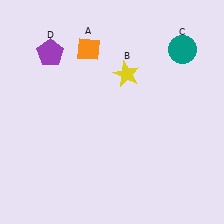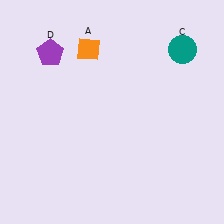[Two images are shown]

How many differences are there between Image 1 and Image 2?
There is 1 difference between the two images.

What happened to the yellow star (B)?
The yellow star (B) was removed in Image 2. It was in the top-right area of Image 1.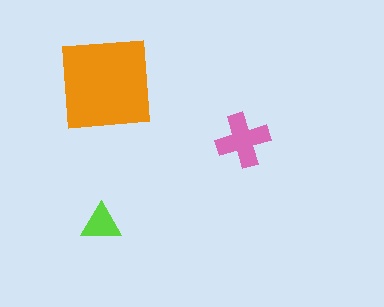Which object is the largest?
The orange square.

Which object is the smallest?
The lime triangle.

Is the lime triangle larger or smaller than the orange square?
Smaller.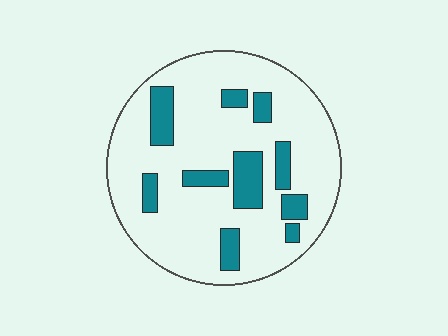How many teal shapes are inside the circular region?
10.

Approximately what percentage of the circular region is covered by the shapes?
Approximately 20%.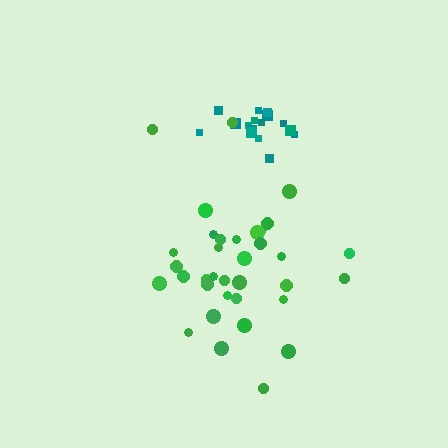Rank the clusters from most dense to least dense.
teal, green.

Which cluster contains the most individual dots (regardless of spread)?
Green (35).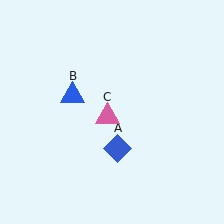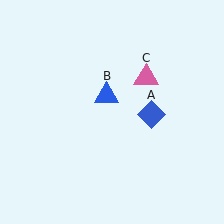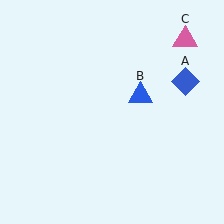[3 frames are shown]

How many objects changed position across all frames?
3 objects changed position: blue diamond (object A), blue triangle (object B), pink triangle (object C).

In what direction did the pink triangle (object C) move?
The pink triangle (object C) moved up and to the right.